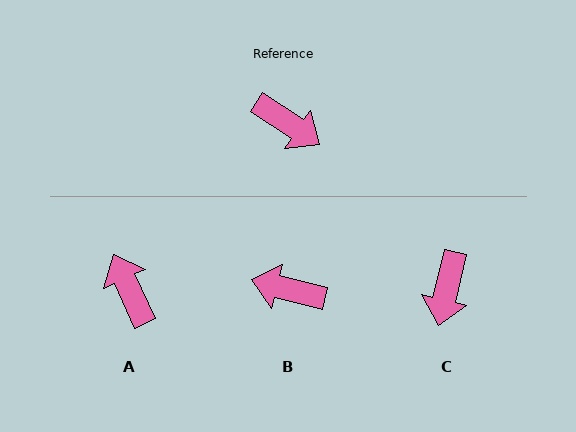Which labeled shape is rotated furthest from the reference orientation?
B, about 160 degrees away.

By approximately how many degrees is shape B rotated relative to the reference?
Approximately 160 degrees clockwise.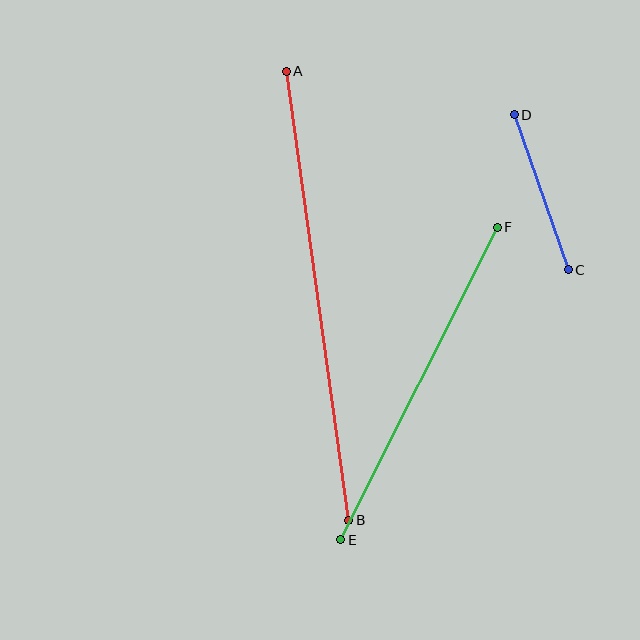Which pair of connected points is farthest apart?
Points A and B are farthest apart.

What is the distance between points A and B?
The distance is approximately 453 pixels.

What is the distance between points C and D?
The distance is approximately 164 pixels.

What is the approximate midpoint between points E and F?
The midpoint is at approximately (419, 384) pixels.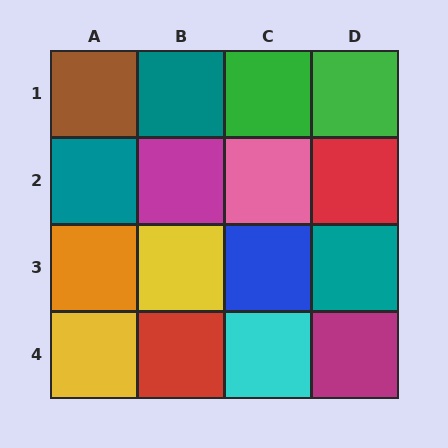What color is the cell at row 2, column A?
Teal.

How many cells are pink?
1 cell is pink.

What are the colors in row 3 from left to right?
Orange, yellow, blue, teal.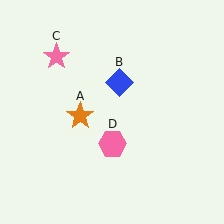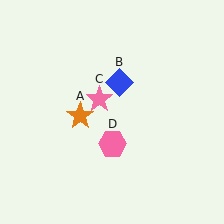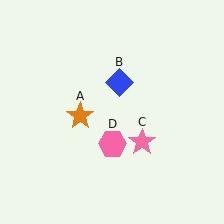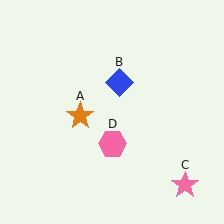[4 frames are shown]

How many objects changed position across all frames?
1 object changed position: pink star (object C).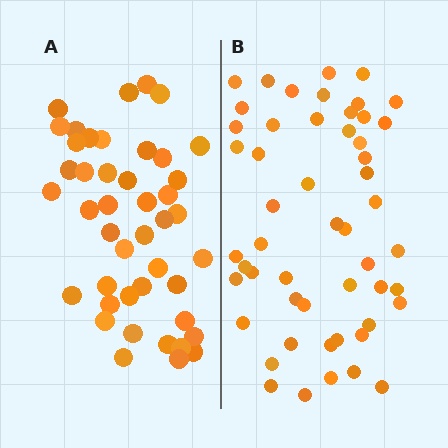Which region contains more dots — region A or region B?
Region B (the right region) has more dots.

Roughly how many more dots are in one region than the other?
Region B has roughly 8 or so more dots than region A.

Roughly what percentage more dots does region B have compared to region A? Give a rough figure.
About 20% more.